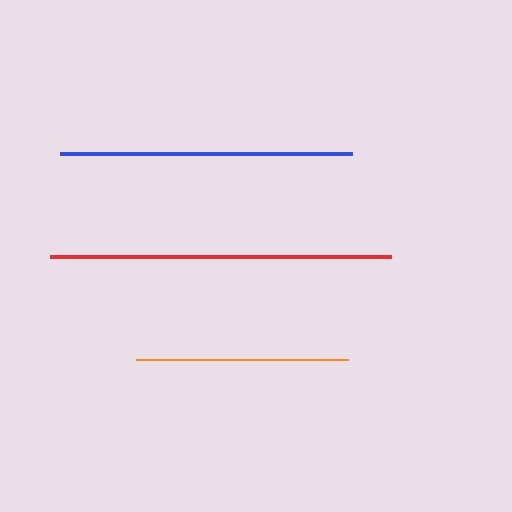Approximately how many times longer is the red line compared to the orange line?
The red line is approximately 1.6 times the length of the orange line.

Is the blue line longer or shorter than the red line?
The red line is longer than the blue line.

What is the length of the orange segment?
The orange segment is approximately 212 pixels long.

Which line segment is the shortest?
The orange line is the shortest at approximately 212 pixels.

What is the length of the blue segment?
The blue segment is approximately 292 pixels long.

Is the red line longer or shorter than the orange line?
The red line is longer than the orange line.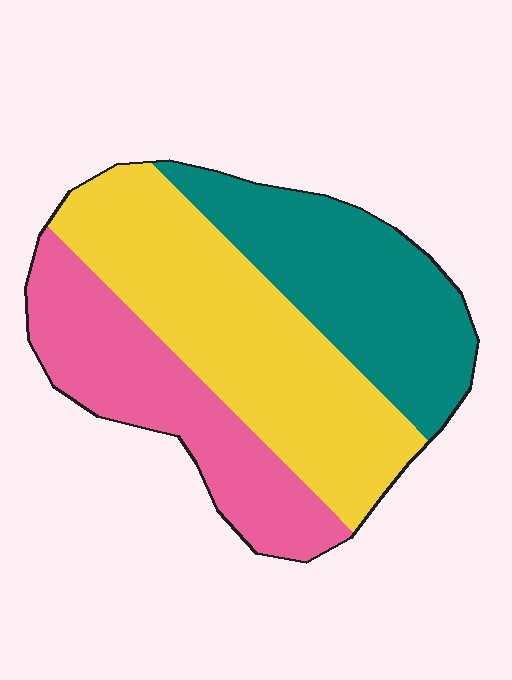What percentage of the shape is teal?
Teal takes up between a sixth and a third of the shape.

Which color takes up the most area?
Yellow, at roughly 40%.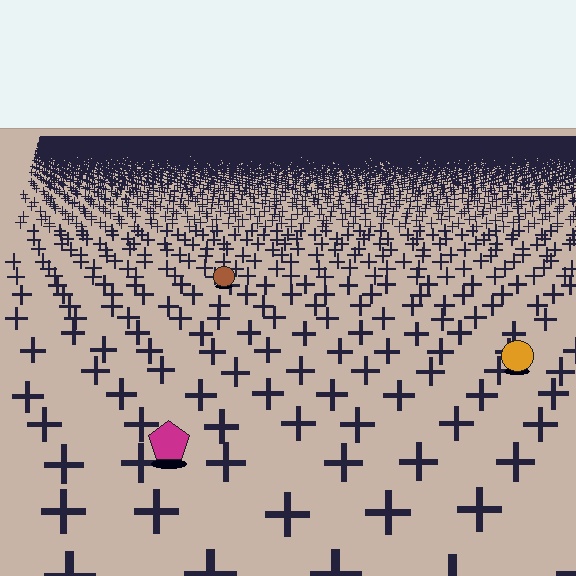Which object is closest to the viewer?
The magenta pentagon is closest. The texture marks near it are larger and more spread out.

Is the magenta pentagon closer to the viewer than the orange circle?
Yes. The magenta pentagon is closer — you can tell from the texture gradient: the ground texture is coarser near it.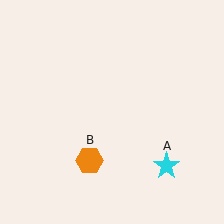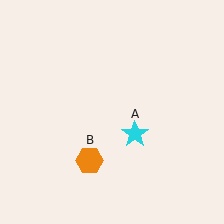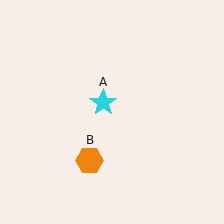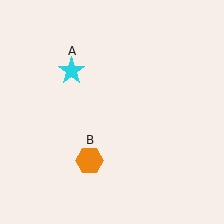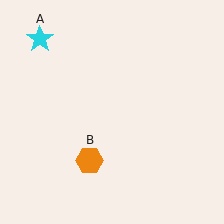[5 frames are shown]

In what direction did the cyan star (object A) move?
The cyan star (object A) moved up and to the left.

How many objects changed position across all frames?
1 object changed position: cyan star (object A).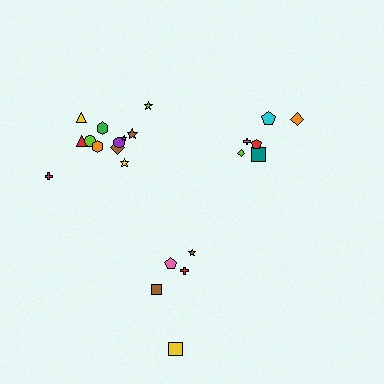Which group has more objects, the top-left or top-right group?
The top-left group.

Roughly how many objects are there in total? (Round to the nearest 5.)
Roughly 25 objects in total.